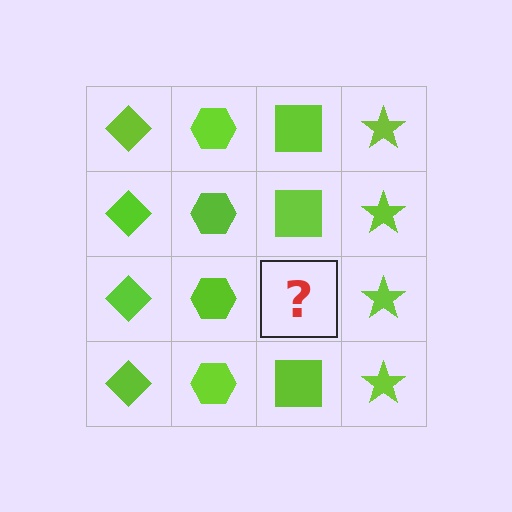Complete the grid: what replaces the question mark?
The question mark should be replaced with a lime square.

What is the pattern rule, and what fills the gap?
The rule is that each column has a consistent shape. The gap should be filled with a lime square.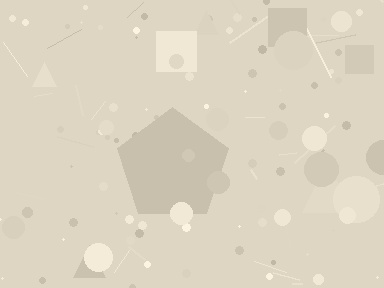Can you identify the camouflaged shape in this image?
The camouflaged shape is a pentagon.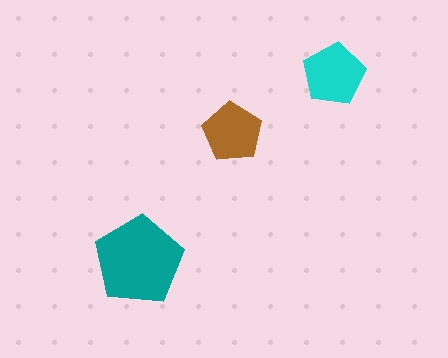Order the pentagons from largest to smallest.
the teal one, the cyan one, the brown one.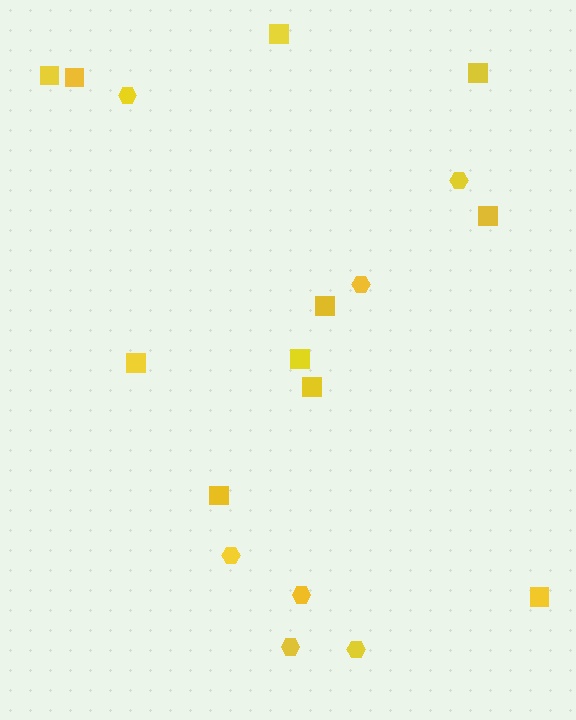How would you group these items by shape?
There are 2 groups: one group of squares (11) and one group of hexagons (7).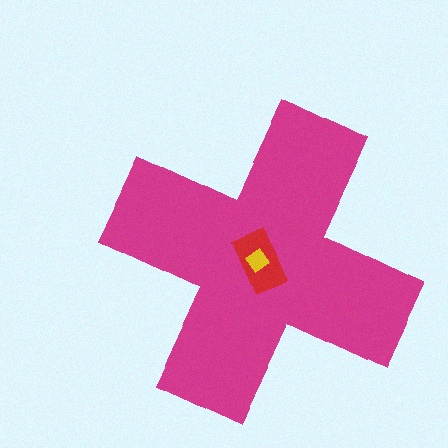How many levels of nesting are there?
3.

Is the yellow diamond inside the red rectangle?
Yes.